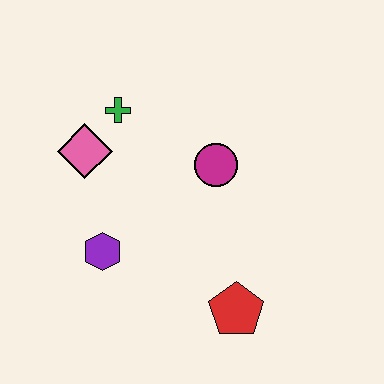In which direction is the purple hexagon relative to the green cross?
The purple hexagon is below the green cross.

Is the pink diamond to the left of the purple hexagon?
Yes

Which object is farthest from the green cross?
The red pentagon is farthest from the green cross.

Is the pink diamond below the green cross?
Yes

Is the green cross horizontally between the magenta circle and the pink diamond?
Yes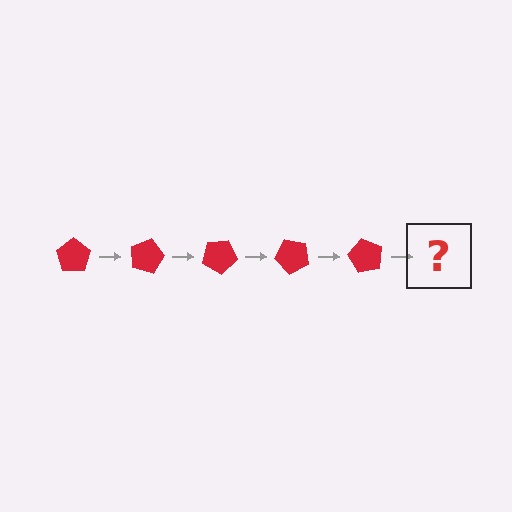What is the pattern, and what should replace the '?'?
The pattern is that the pentagon rotates 15 degrees each step. The '?' should be a red pentagon rotated 75 degrees.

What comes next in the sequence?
The next element should be a red pentagon rotated 75 degrees.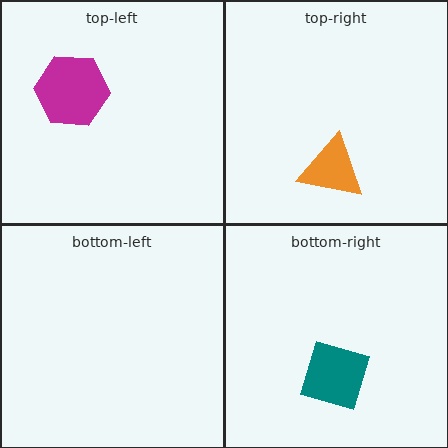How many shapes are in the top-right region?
1.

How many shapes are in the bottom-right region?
1.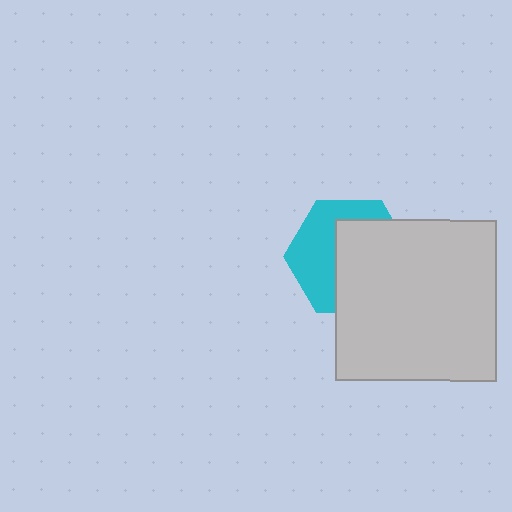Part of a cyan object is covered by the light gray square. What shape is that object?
It is a hexagon.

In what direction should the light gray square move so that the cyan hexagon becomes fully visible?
The light gray square should move toward the lower-right. That is the shortest direction to clear the overlap and leave the cyan hexagon fully visible.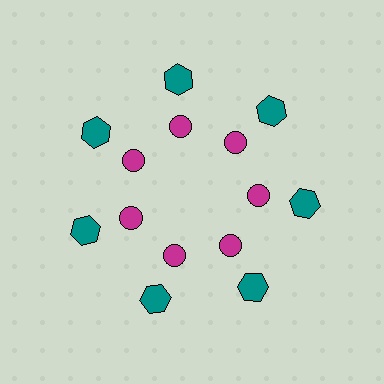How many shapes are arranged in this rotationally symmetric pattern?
There are 14 shapes, arranged in 7 groups of 2.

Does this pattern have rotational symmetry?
Yes, this pattern has 7-fold rotational symmetry. It looks the same after rotating 51 degrees around the center.